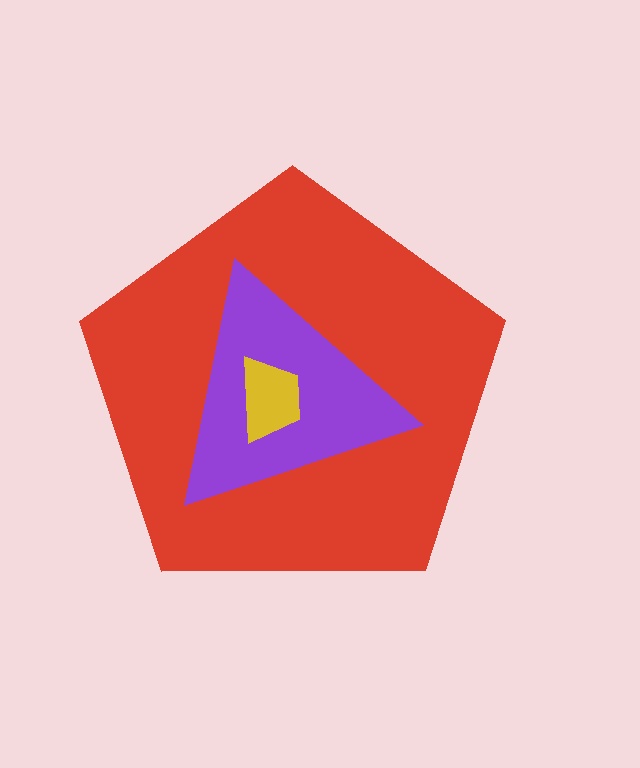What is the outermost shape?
The red pentagon.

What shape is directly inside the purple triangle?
The yellow trapezoid.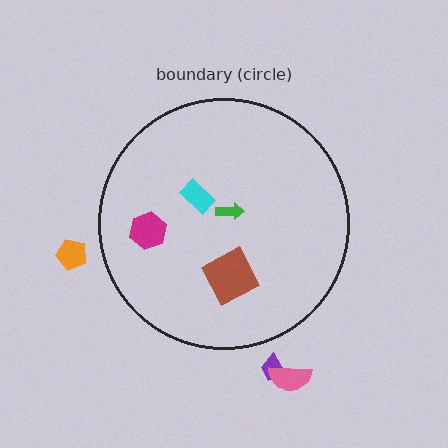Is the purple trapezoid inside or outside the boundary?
Outside.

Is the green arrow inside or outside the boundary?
Inside.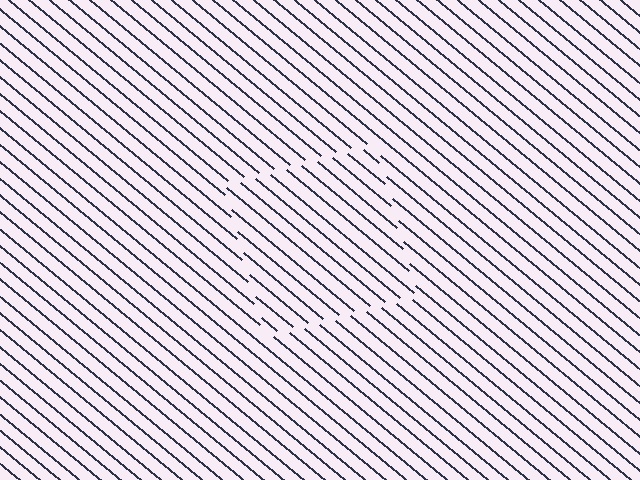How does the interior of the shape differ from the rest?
The interior of the shape contains the same grating, shifted by half a period — the contour is defined by the phase discontinuity where line-ends from the inner and outer gratings abut.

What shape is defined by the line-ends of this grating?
An illusory square. The interior of the shape contains the same grating, shifted by half a period — the contour is defined by the phase discontinuity where line-ends from the inner and outer gratings abut.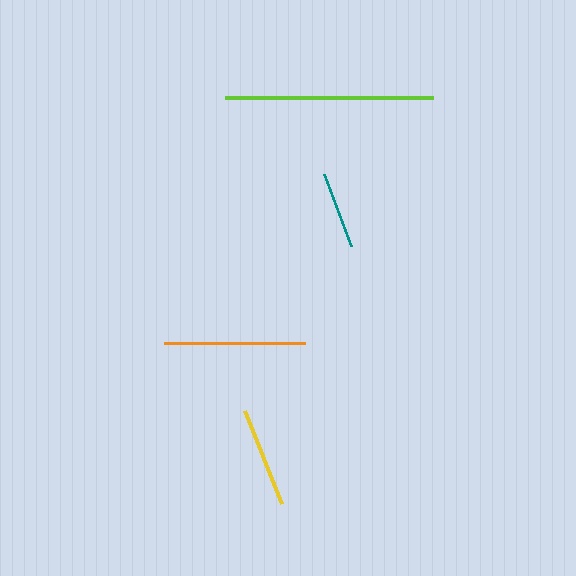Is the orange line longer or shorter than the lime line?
The lime line is longer than the orange line.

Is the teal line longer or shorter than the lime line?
The lime line is longer than the teal line.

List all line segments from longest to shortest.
From longest to shortest: lime, orange, yellow, teal.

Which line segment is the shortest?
The teal line is the shortest at approximately 77 pixels.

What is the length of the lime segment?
The lime segment is approximately 208 pixels long.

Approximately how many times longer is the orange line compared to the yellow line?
The orange line is approximately 1.4 times the length of the yellow line.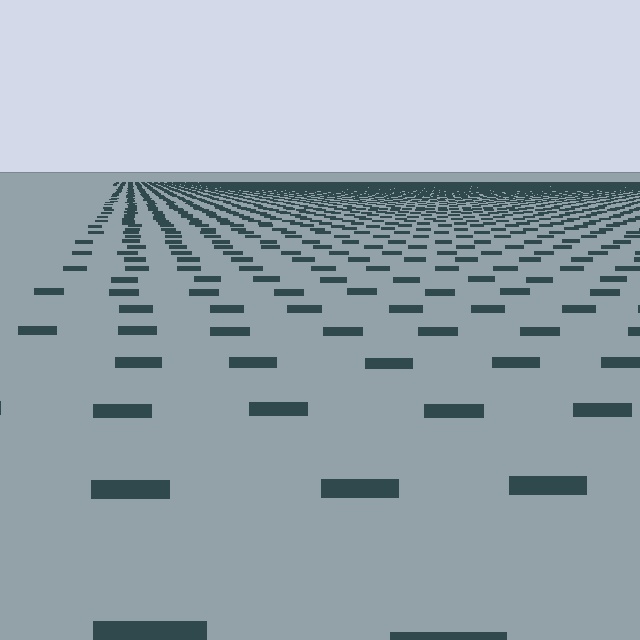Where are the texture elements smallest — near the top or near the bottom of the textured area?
Near the top.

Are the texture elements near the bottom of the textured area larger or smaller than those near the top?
Larger. Near the bottom, elements are closer to the viewer and appear at a bigger on-screen size.